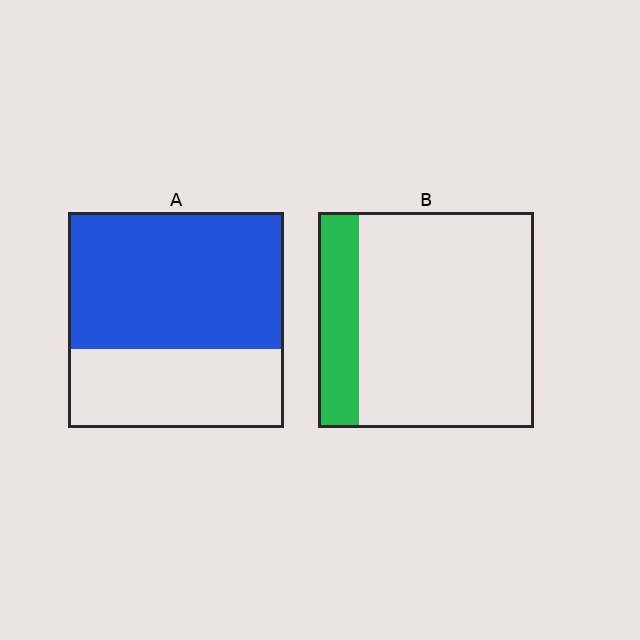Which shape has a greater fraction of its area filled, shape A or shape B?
Shape A.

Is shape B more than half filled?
No.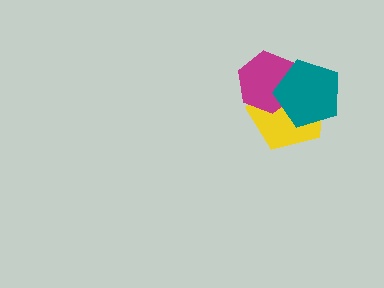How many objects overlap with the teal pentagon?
2 objects overlap with the teal pentagon.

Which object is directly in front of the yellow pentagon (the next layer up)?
The magenta hexagon is directly in front of the yellow pentagon.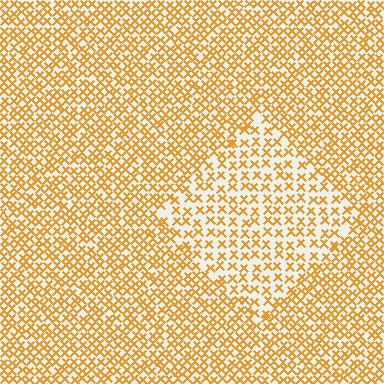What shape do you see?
I see a diamond.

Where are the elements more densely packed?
The elements are more densely packed outside the diamond boundary.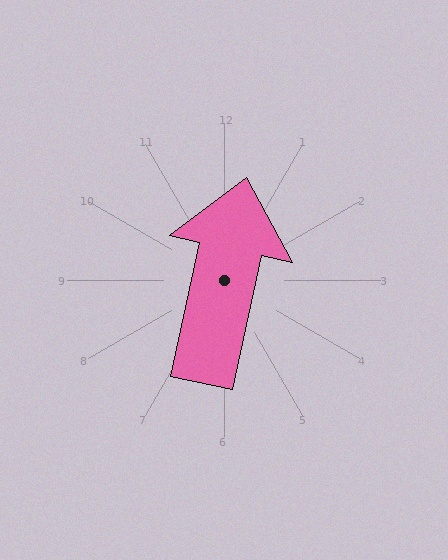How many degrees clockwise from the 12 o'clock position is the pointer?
Approximately 12 degrees.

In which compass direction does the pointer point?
North.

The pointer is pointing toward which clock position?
Roughly 12 o'clock.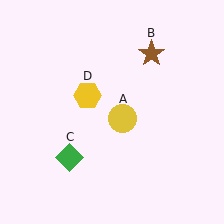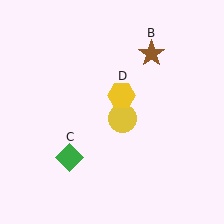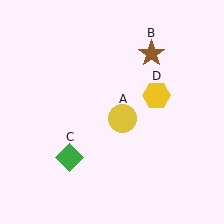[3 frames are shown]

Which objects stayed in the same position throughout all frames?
Yellow circle (object A) and brown star (object B) and green diamond (object C) remained stationary.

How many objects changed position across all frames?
1 object changed position: yellow hexagon (object D).